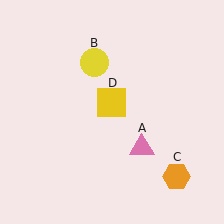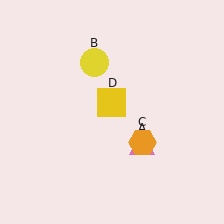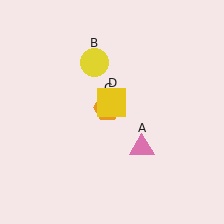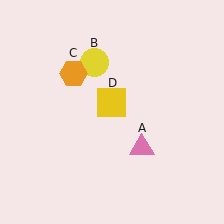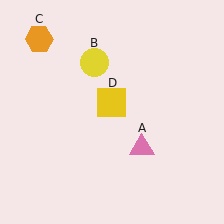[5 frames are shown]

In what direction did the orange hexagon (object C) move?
The orange hexagon (object C) moved up and to the left.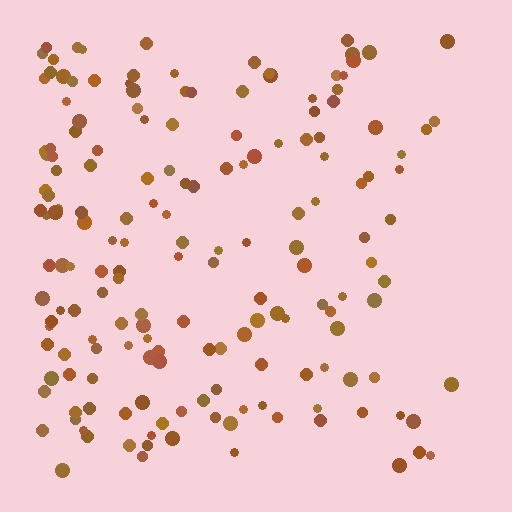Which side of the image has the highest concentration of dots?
The left.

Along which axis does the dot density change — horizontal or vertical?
Horizontal.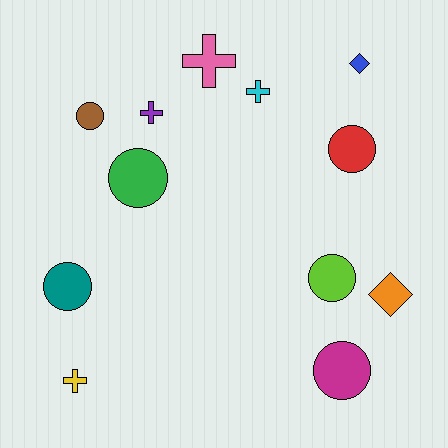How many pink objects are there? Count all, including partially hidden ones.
There is 1 pink object.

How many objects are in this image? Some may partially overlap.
There are 12 objects.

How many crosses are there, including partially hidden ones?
There are 4 crosses.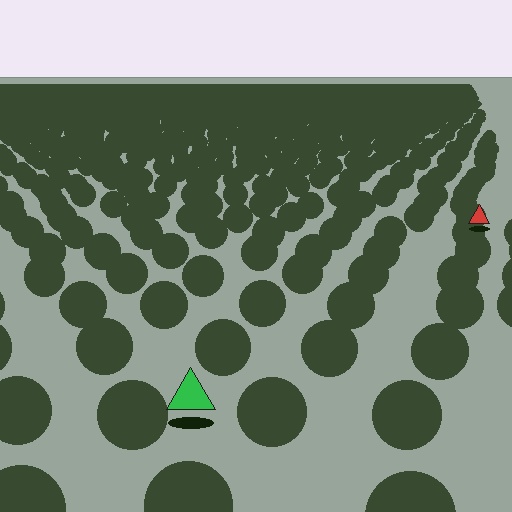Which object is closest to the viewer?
The green triangle is closest. The texture marks near it are larger and more spread out.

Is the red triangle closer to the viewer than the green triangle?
No. The green triangle is closer — you can tell from the texture gradient: the ground texture is coarser near it.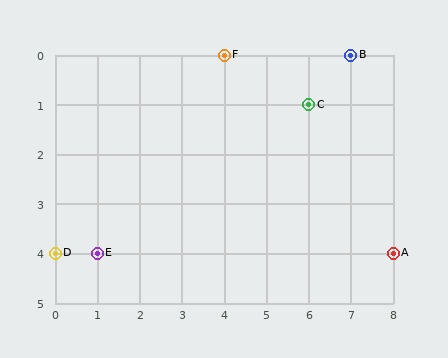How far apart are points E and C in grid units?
Points E and C are 5 columns and 3 rows apart (about 5.8 grid units diagonally).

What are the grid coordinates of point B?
Point B is at grid coordinates (7, 0).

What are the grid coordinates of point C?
Point C is at grid coordinates (6, 1).